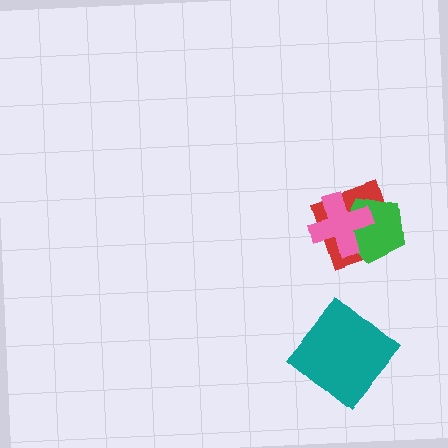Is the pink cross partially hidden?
No, no other shape covers it.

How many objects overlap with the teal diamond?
0 objects overlap with the teal diamond.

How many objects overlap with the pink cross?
2 objects overlap with the pink cross.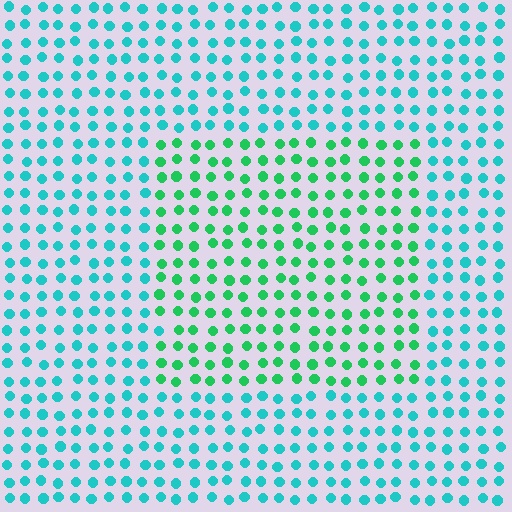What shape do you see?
I see a rectangle.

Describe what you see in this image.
The image is filled with small cyan elements in a uniform arrangement. A rectangle-shaped region is visible where the elements are tinted to a slightly different hue, forming a subtle color boundary.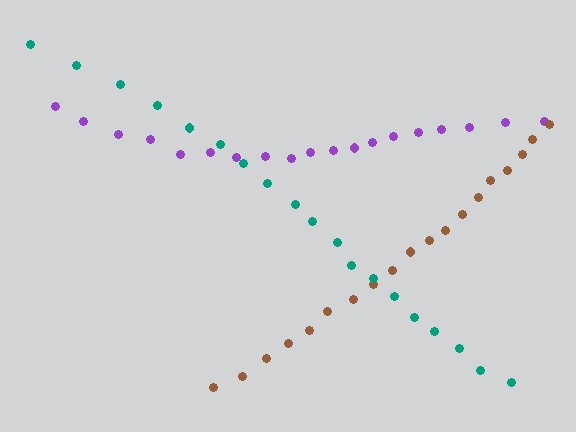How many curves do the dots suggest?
There are 3 distinct paths.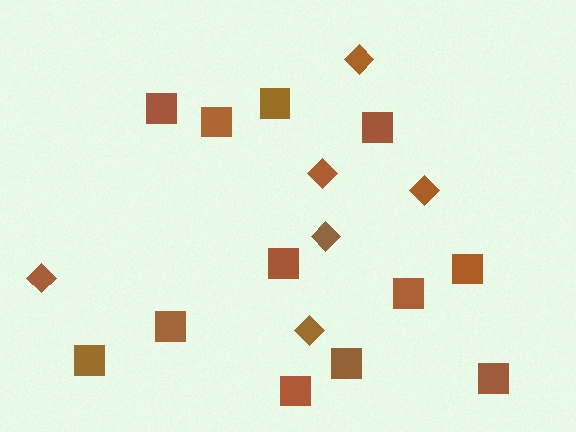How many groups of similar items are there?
There are 2 groups: one group of diamonds (6) and one group of squares (12).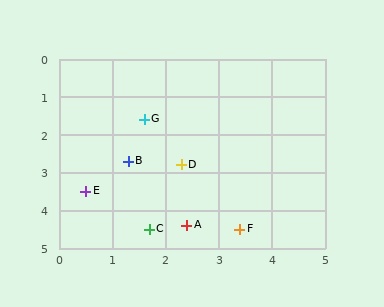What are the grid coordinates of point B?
Point B is at approximately (1.3, 2.7).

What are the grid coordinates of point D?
Point D is at approximately (2.3, 2.8).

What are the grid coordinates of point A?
Point A is at approximately (2.4, 4.4).